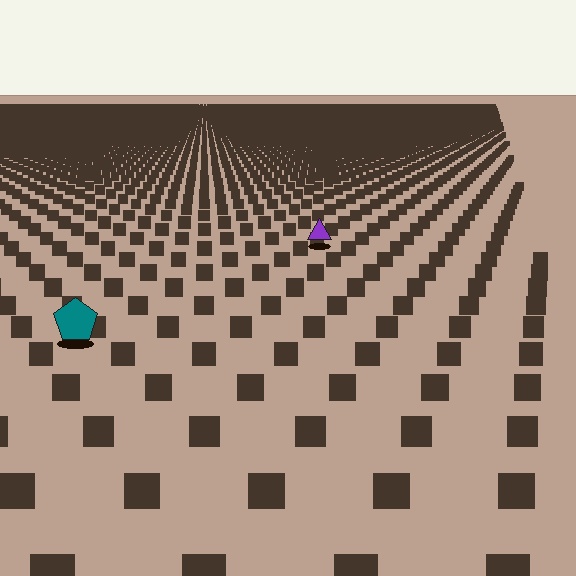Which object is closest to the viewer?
The teal pentagon is closest. The texture marks near it are larger and more spread out.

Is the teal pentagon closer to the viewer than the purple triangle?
Yes. The teal pentagon is closer — you can tell from the texture gradient: the ground texture is coarser near it.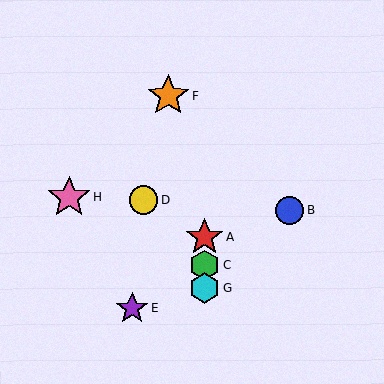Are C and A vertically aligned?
Yes, both are at x≈205.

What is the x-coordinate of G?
Object G is at x≈205.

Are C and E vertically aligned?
No, C is at x≈205 and E is at x≈132.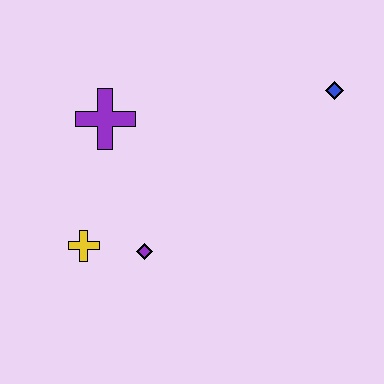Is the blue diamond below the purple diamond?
No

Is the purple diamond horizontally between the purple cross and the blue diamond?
Yes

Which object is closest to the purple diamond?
The yellow cross is closest to the purple diamond.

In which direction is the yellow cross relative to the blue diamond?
The yellow cross is to the left of the blue diamond.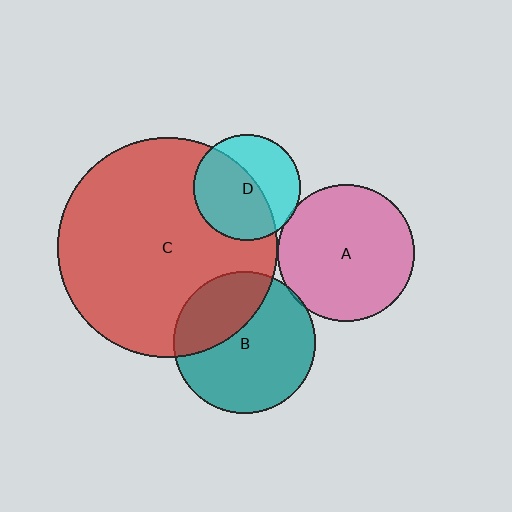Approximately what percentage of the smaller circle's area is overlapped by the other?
Approximately 55%.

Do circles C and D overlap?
Yes.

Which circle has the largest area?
Circle C (red).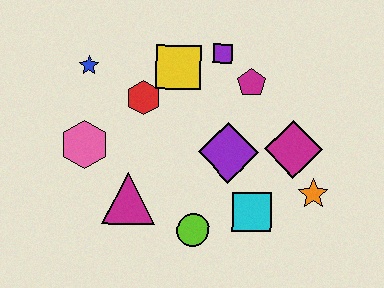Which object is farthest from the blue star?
The orange star is farthest from the blue star.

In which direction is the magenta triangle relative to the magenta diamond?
The magenta triangle is to the left of the magenta diamond.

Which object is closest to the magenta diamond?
The orange star is closest to the magenta diamond.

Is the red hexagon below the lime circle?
No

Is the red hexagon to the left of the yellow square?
Yes